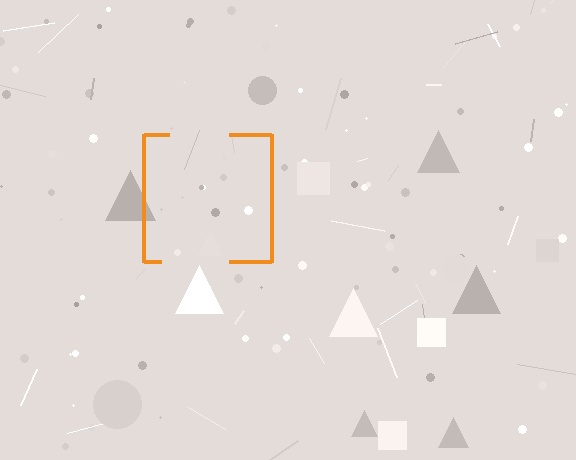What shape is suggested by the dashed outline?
The dashed outline suggests a square.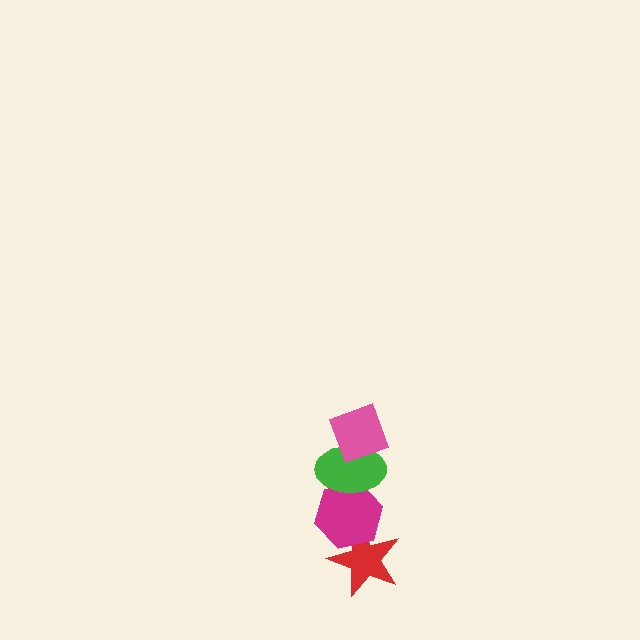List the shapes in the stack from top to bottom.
From top to bottom: the pink diamond, the green ellipse, the magenta hexagon, the red star.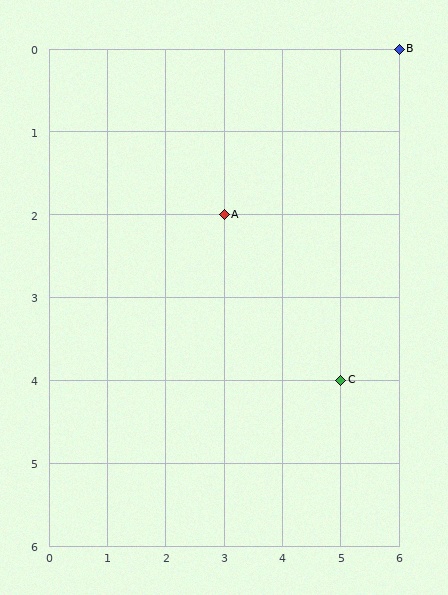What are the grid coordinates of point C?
Point C is at grid coordinates (5, 4).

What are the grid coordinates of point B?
Point B is at grid coordinates (6, 0).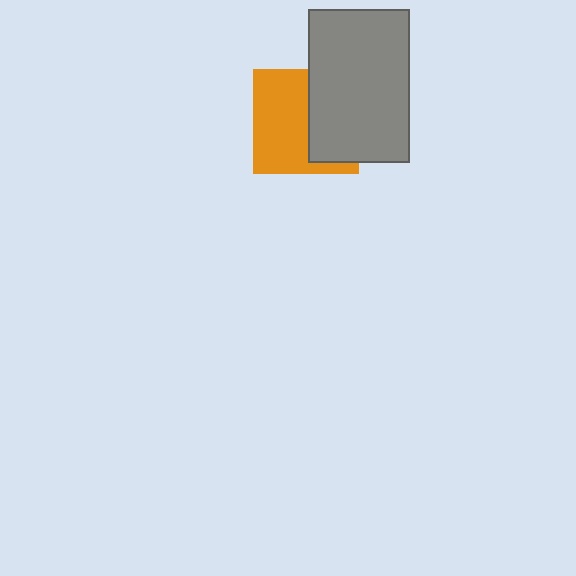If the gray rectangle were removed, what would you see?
You would see the complete orange square.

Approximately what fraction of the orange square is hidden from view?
Roughly 44% of the orange square is hidden behind the gray rectangle.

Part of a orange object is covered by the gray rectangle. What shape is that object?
It is a square.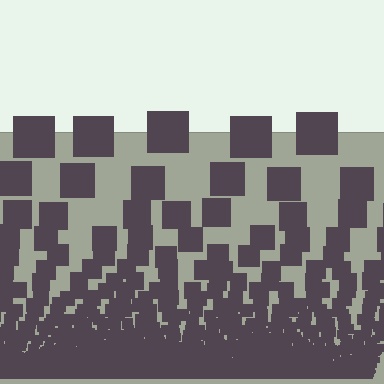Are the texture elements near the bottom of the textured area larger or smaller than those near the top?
Smaller. The gradient is inverted — elements near the bottom are smaller and denser.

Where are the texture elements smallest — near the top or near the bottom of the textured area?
Near the bottom.